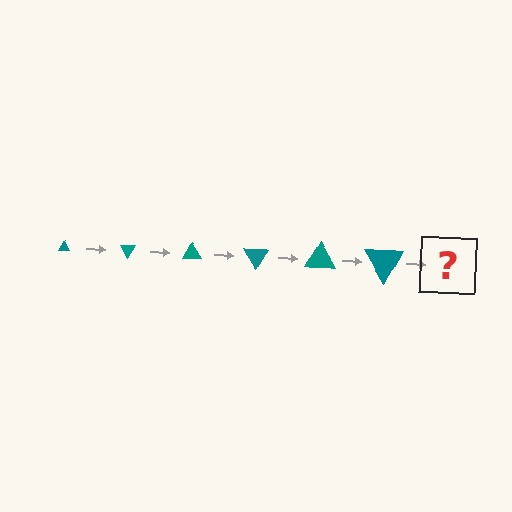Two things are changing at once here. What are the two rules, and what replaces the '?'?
The two rules are that the triangle grows larger each step and it rotates 60 degrees each step. The '?' should be a triangle, larger than the previous one and rotated 360 degrees from the start.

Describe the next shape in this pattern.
It should be a triangle, larger than the previous one and rotated 360 degrees from the start.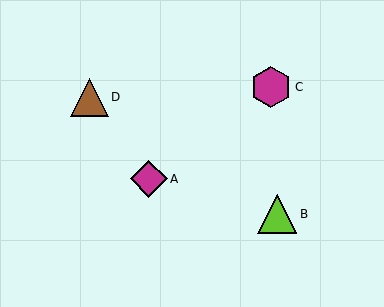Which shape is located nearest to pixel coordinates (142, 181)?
The magenta diamond (labeled A) at (149, 179) is nearest to that location.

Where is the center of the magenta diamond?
The center of the magenta diamond is at (149, 179).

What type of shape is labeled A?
Shape A is a magenta diamond.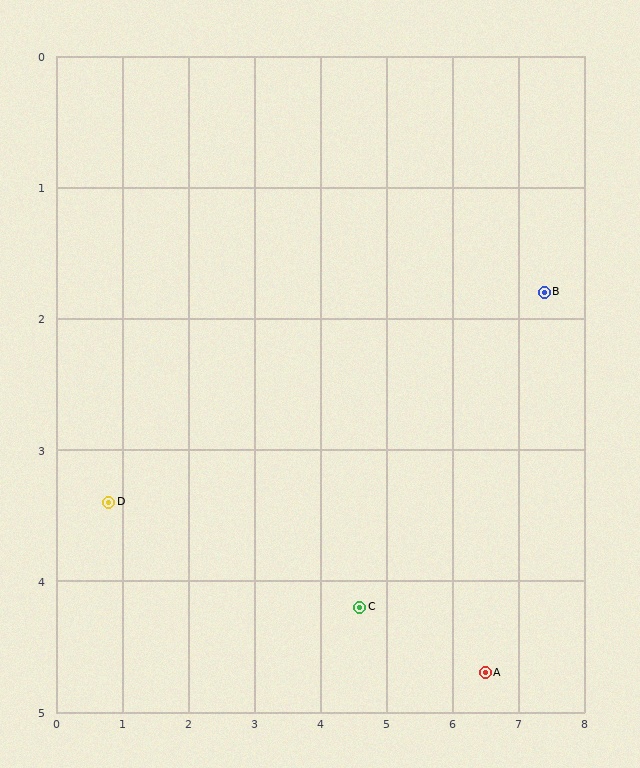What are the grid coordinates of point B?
Point B is at approximately (7.4, 1.8).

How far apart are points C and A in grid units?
Points C and A are about 2.0 grid units apart.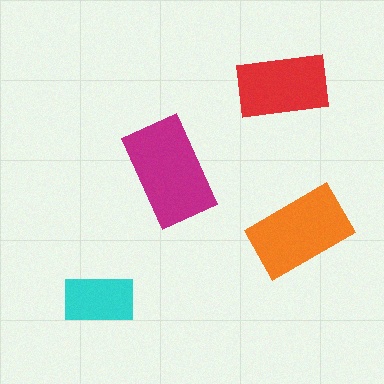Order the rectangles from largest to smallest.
the magenta one, the orange one, the red one, the cyan one.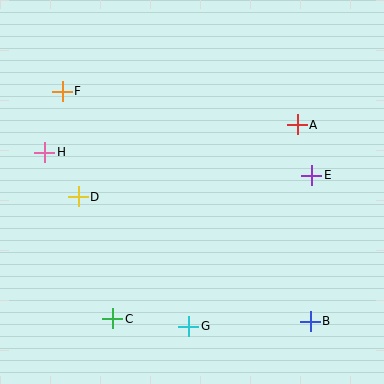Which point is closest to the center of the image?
Point D at (78, 197) is closest to the center.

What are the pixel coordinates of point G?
Point G is at (189, 326).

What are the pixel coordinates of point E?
Point E is at (312, 175).